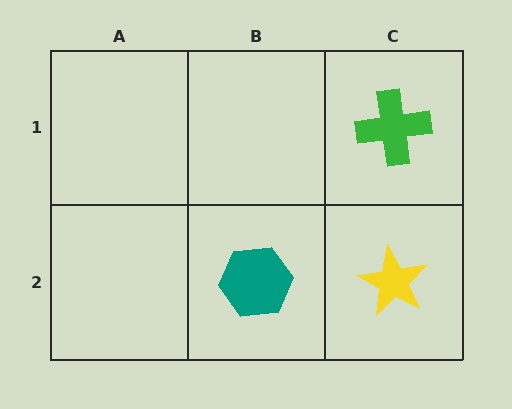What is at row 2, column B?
A teal hexagon.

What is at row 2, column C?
A yellow star.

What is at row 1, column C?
A green cross.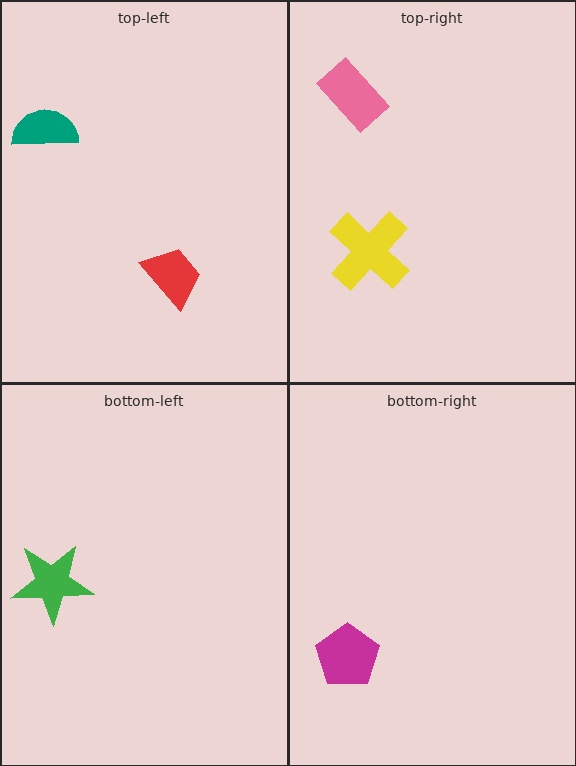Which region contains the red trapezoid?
The top-left region.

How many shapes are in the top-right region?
2.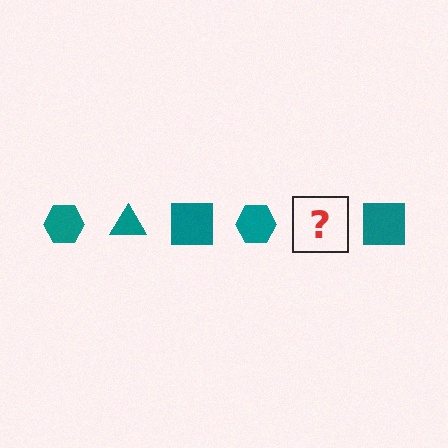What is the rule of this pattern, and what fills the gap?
The rule is that the pattern cycles through hexagon, triangle, square shapes in teal. The gap should be filled with a teal triangle.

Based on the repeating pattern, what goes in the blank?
The blank should be a teal triangle.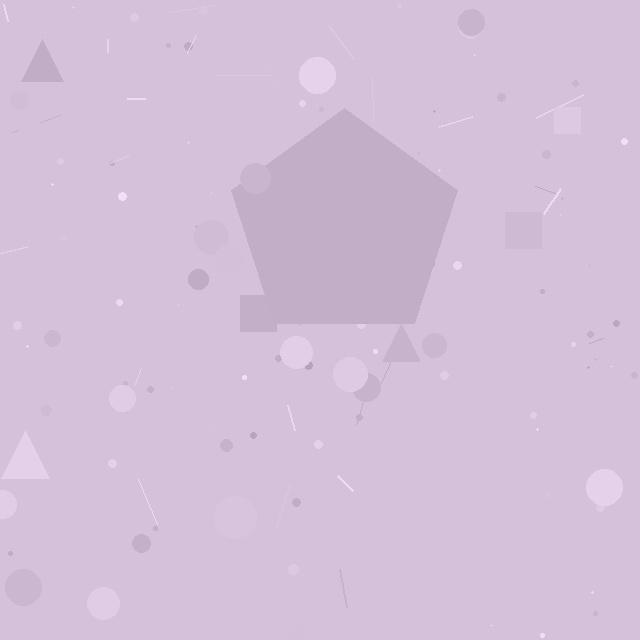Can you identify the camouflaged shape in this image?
The camouflaged shape is a pentagon.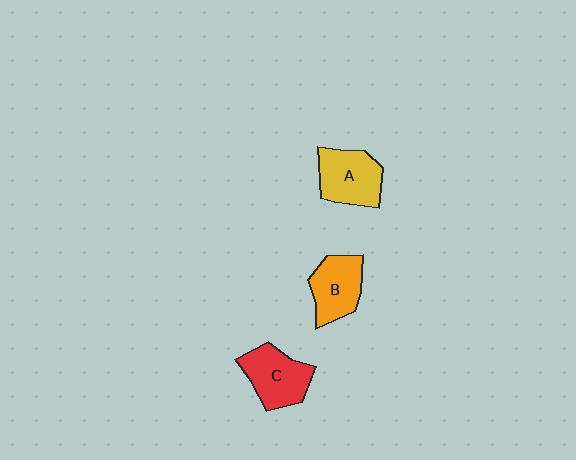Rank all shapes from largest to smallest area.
From largest to smallest: A (yellow), C (red), B (orange).